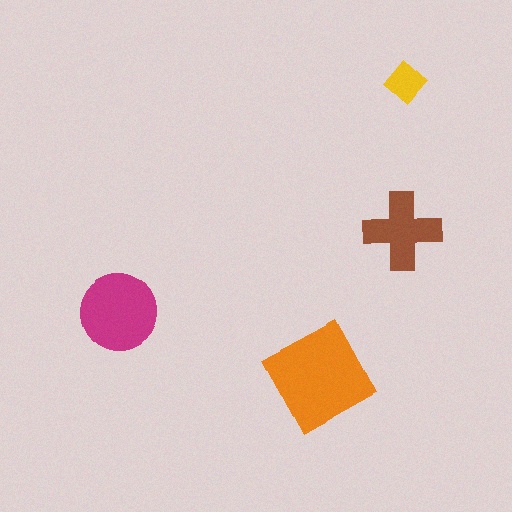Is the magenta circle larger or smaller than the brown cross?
Larger.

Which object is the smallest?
The yellow diamond.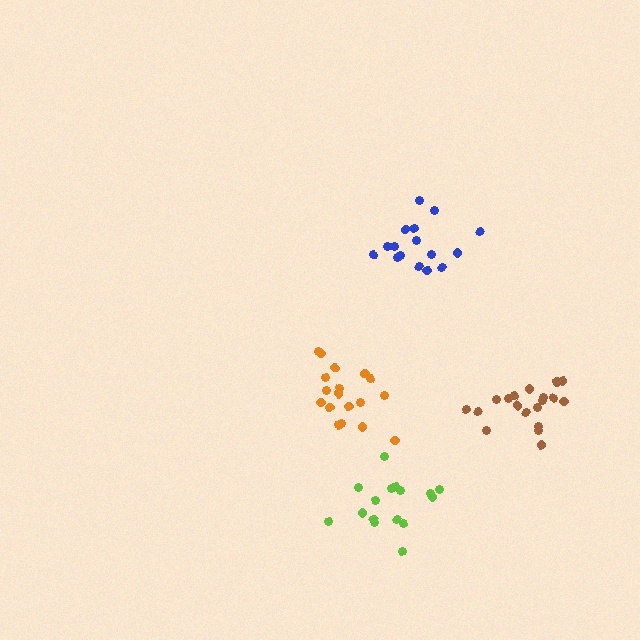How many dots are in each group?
Group 1: 18 dots, Group 2: 19 dots, Group 3: 16 dots, Group 4: 16 dots (69 total).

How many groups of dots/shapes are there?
There are 4 groups.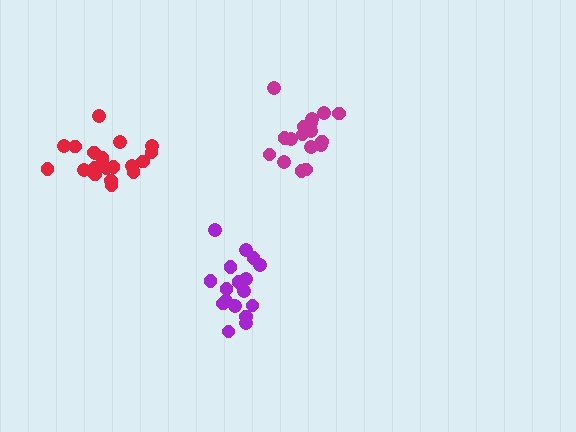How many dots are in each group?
Group 1: 17 dots, Group 2: 17 dots, Group 3: 20 dots (54 total).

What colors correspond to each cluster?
The clusters are colored: magenta, purple, red.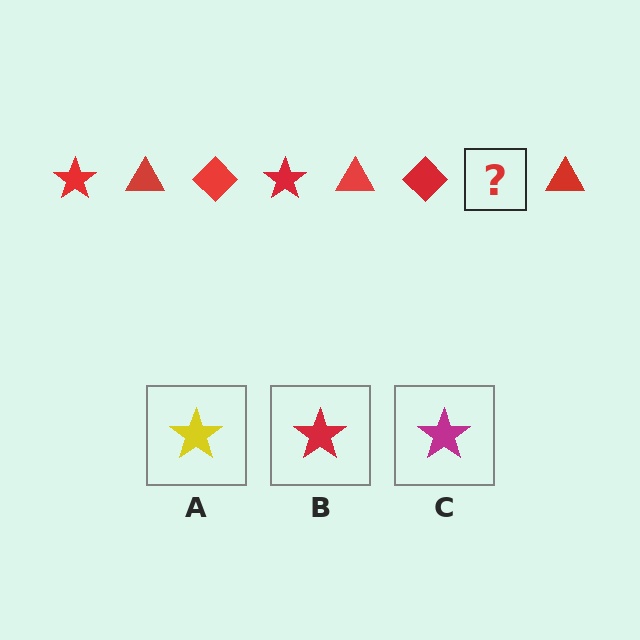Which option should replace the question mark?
Option B.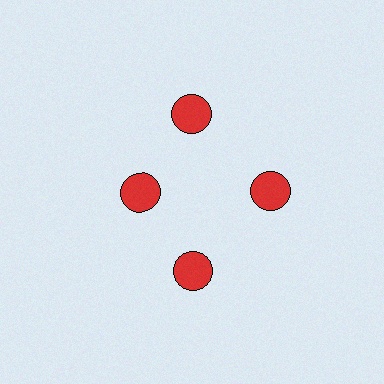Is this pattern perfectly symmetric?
No. The 4 red circles are arranged in a ring, but one element near the 9 o'clock position is pulled inward toward the center, breaking the 4-fold rotational symmetry.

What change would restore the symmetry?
The symmetry would be restored by moving it outward, back onto the ring so that all 4 circles sit at equal angles and equal distance from the center.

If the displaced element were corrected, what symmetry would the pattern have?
It would have 4-fold rotational symmetry — the pattern would map onto itself every 90 degrees.